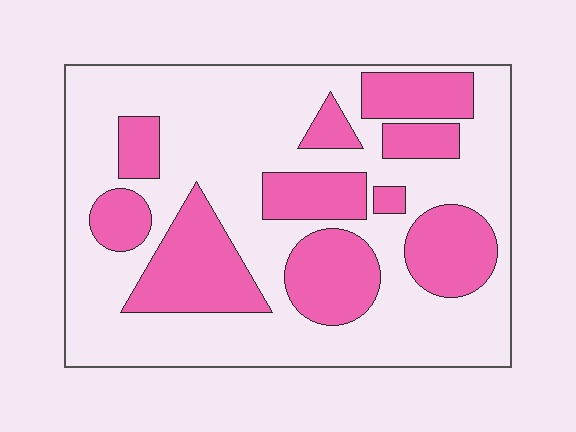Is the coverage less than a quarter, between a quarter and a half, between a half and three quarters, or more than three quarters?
Between a quarter and a half.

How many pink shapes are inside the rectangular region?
10.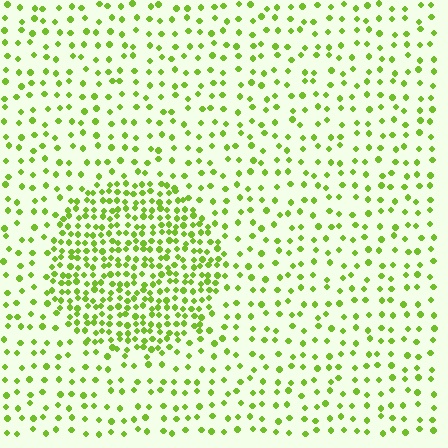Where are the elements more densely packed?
The elements are more densely packed inside the circle boundary.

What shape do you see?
I see a circle.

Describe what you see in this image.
The image contains small lime elements arranged at two different densities. A circle-shaped region is visible where the elements are more densely packed than the surrounding area.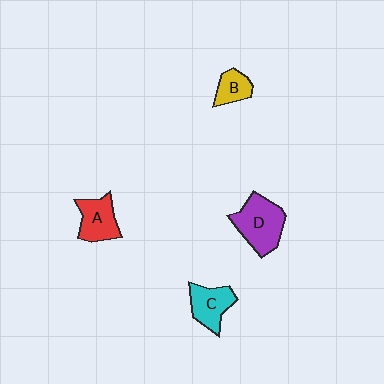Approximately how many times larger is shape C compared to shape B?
Approximately 1.6 times.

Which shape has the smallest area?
Shape B (yellow).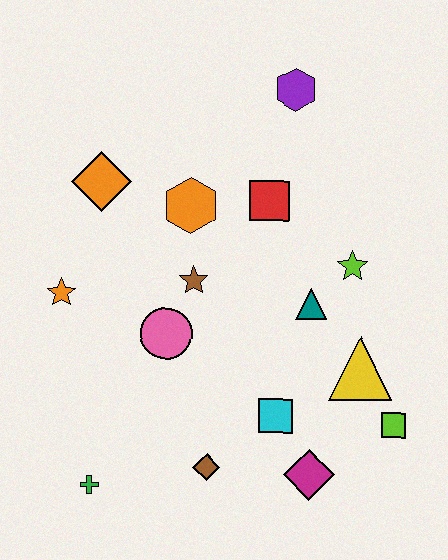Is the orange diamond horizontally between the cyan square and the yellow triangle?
No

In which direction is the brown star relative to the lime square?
The brown star is to the left of the lime square.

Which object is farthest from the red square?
The green cross is farthest from the red square.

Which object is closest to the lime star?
The teal triangle is closest to the lime star.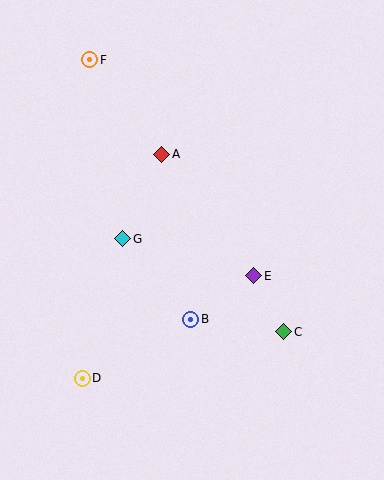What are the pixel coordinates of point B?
Point B is at (191, 319).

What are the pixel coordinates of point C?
Point C is at (284, 332).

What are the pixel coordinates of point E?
Point E is at (254, 276).